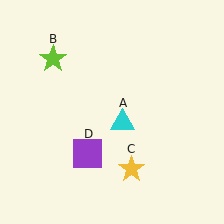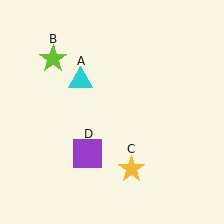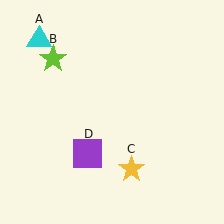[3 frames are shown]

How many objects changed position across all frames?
1 object changed position: cyan triangle (object A).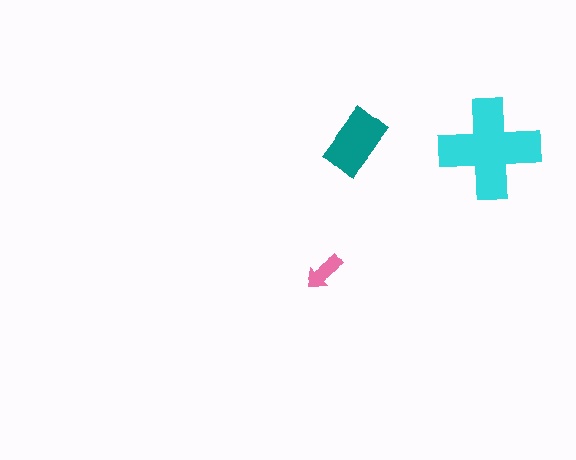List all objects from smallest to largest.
The pink arrow, the teal rectangle, the cyan cross.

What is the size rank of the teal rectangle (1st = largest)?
2nd.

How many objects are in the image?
There are 3 objects in the image.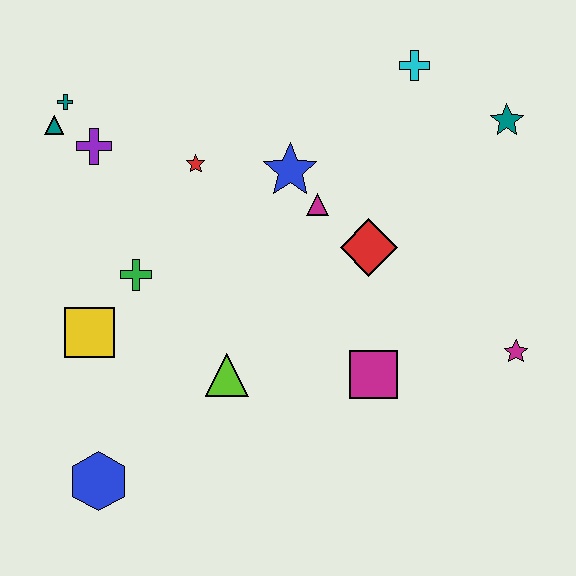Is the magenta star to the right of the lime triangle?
Yes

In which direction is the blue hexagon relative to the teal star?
The blue hexagon is to the left of the teal star.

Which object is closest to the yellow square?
The green cross is closest to the yellow square.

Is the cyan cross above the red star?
Yes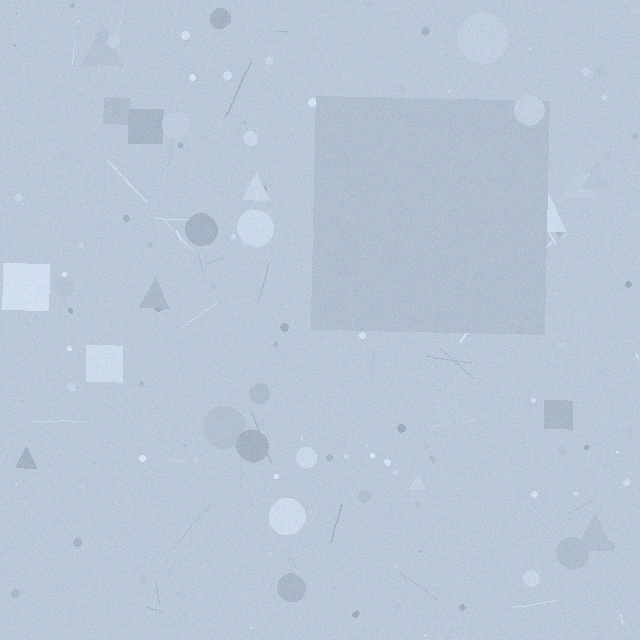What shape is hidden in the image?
A square is hidden in the image.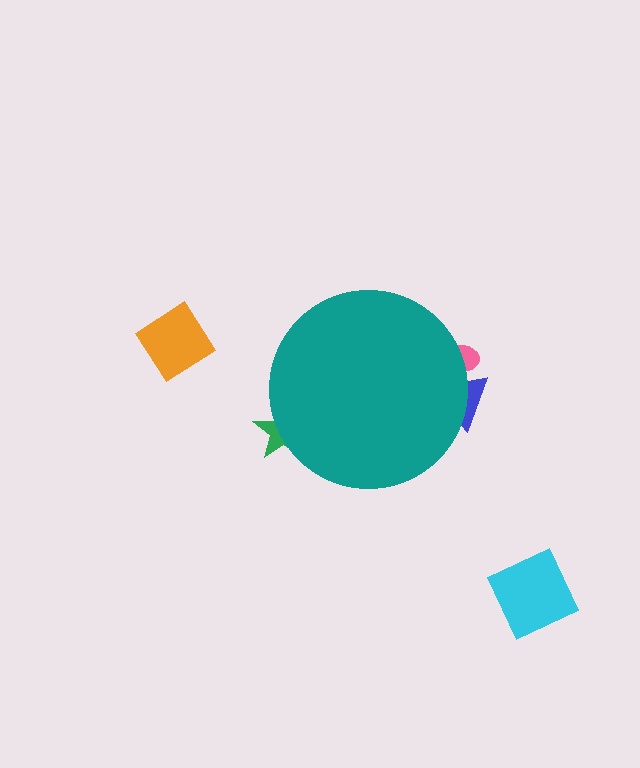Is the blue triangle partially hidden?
Yes, the blue triangle is partially hidden behind the teal circle.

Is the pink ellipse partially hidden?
Yes, the pink ellipse is partially hidden behind the teal circle.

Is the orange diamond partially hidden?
No, the orange diamond is fully visible.